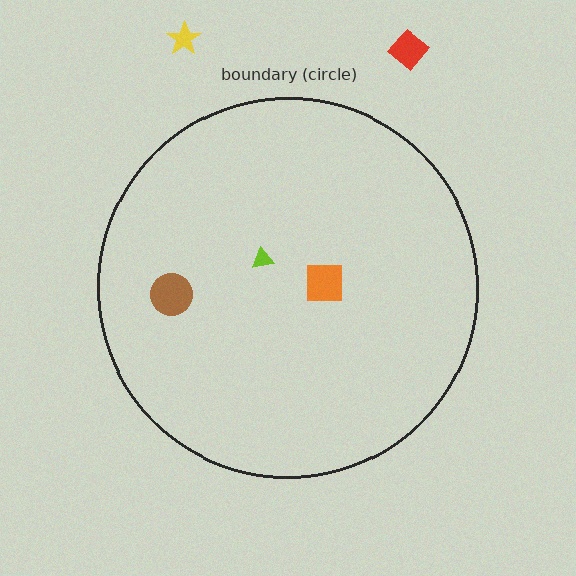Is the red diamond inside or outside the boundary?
Outside.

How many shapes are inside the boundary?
3 inside, 2 outside.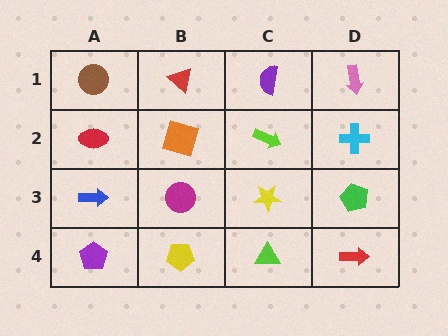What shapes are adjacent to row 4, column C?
A yellow star (row 3, column C), a yellow pentagon (row 4, column B), a red arrow (row 4, column D).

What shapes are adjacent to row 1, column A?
A red ellipse (row 2, column A), a red triangle (row 1, column B).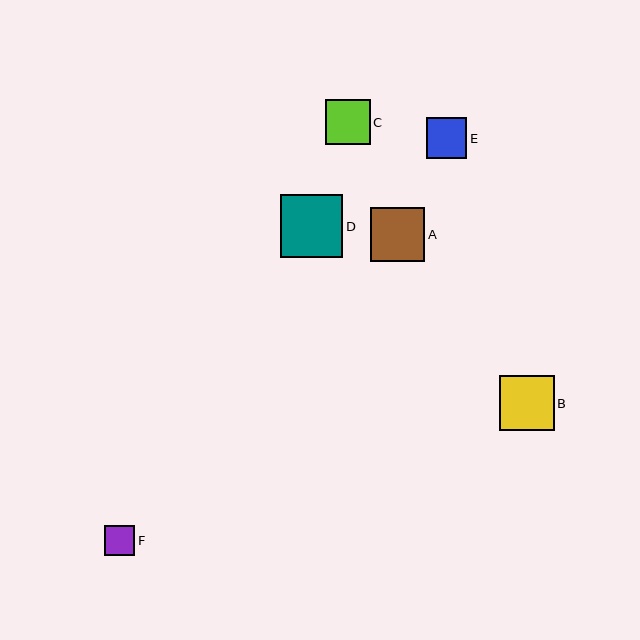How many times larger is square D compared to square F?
Square D is approximately 2.1 times the size of square F.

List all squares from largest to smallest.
From largest to smallest: D, B, A, C, E, F.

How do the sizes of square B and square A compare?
Square B and square A are approximately the same size.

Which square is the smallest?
Square F is the smallest with a size of approximately 30 pixels.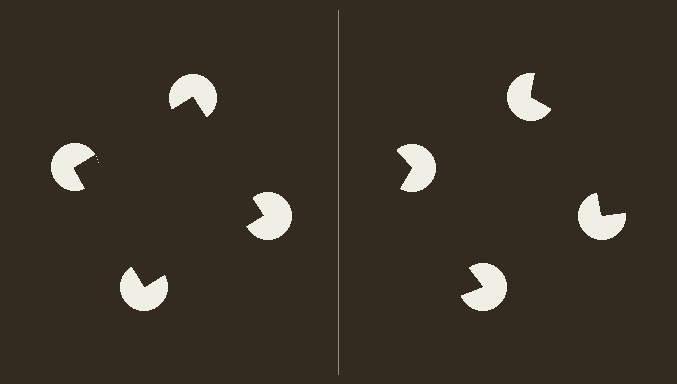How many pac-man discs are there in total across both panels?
8 — 4 on each side.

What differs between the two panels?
The pac-man discs are positioned identically on both sides; only the wedge orientations differ. On the left they align to a square; on the right they are misaligned.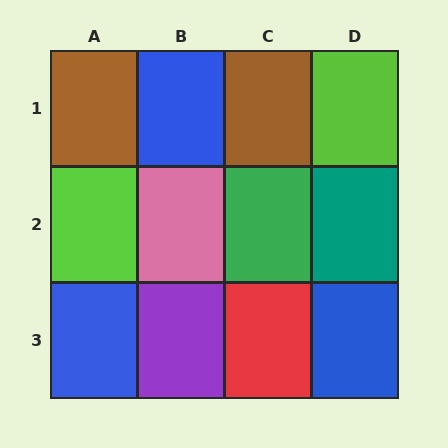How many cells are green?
1 cell is green.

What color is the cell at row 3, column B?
Purple.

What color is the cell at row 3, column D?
Blue.